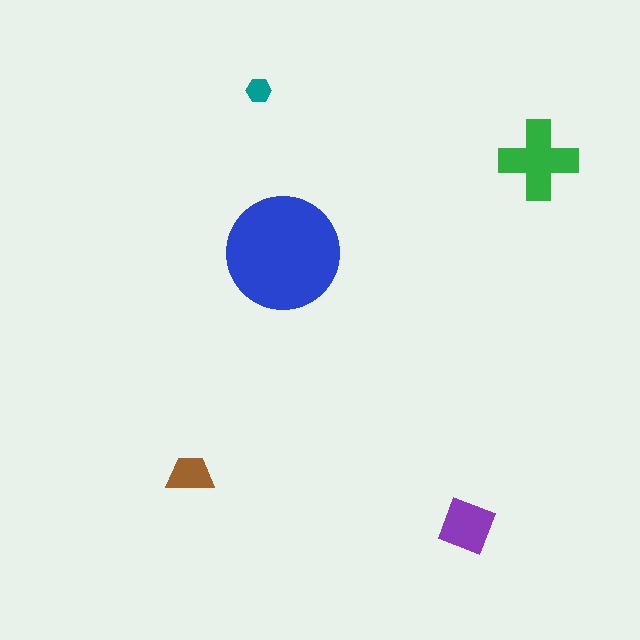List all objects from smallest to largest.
The teal hexagon, the brown trapezoid, the purple diamond, the green cross, the blue circle.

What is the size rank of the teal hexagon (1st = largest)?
5th.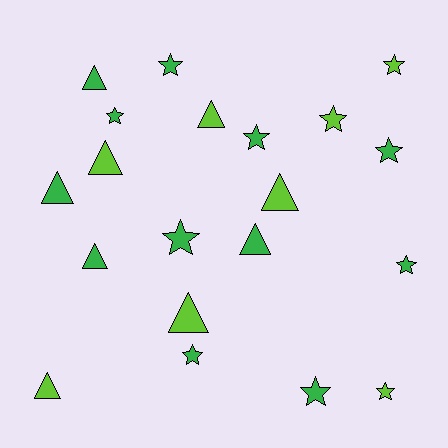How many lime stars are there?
There are 3 lime stars.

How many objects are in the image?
There are 20 objects.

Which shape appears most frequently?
Star, with 11 objects.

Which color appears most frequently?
Green, with 12 objects.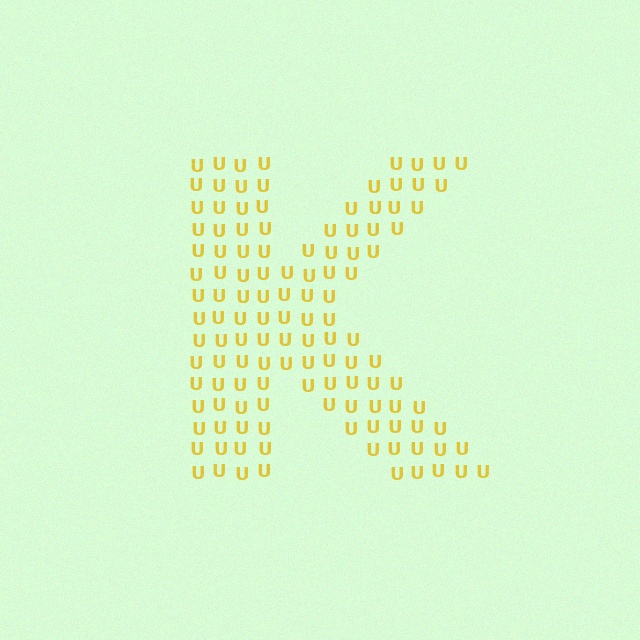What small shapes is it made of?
It is made of small letter U's.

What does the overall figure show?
The overall figure shows the letter K.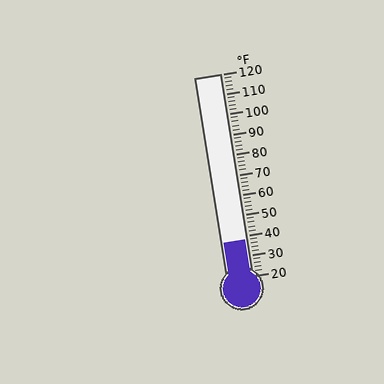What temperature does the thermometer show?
The thermometer shows approximately 38°F.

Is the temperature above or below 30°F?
The temperature is above 30°F.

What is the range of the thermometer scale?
The thermometer scale ranges from 20°F to 120°F.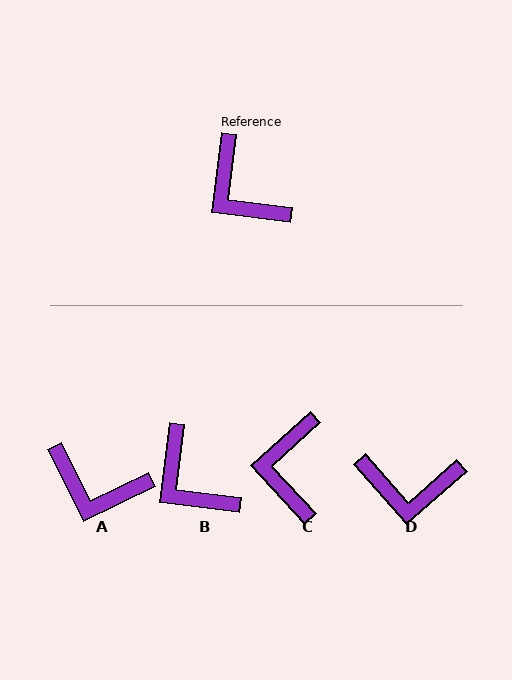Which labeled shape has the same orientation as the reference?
B.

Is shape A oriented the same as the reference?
No, it is off by about 33 degrees.